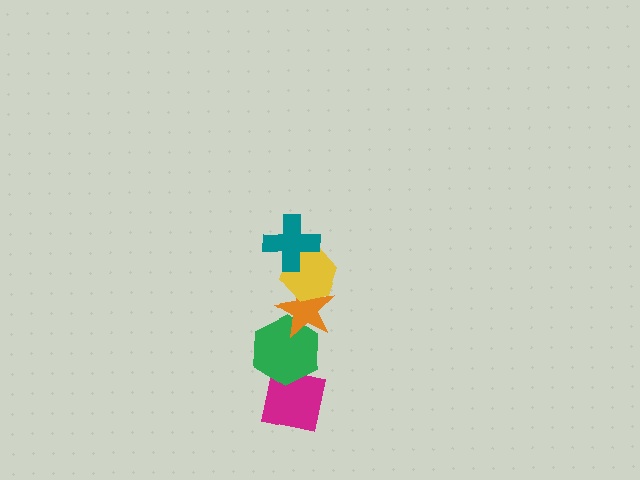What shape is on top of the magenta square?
The green hexagon is on top of the magenta square.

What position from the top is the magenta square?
The magenta square is 5th from the top.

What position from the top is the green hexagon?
The green hexagon is 4th from the top.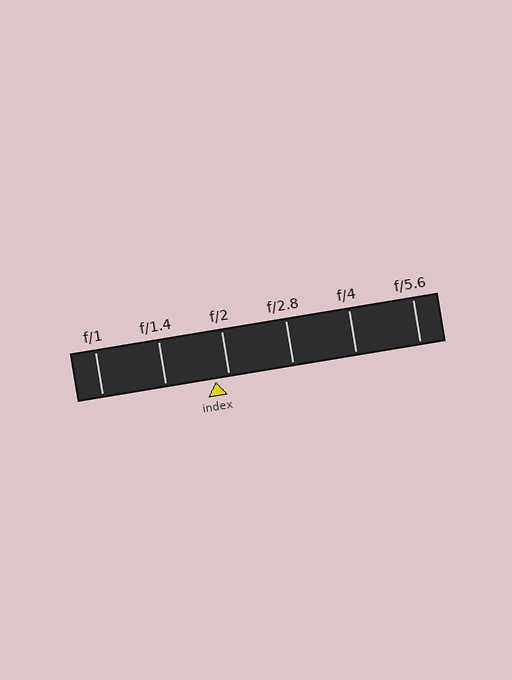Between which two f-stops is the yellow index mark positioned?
The index mark is between f/1.4 and f/2.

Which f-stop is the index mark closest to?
The index mark is closest to f/2.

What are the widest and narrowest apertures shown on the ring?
The widest aperture shown is f/1 and the narrowest is f/5.6.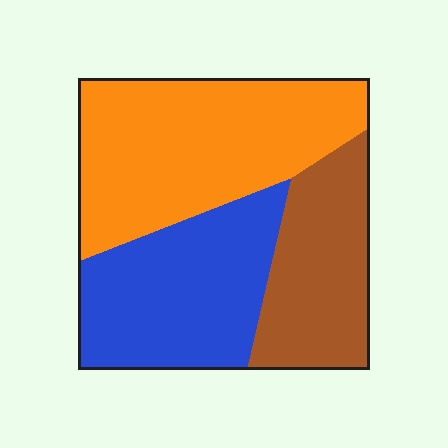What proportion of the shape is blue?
Blue takes up about one third (1/3) of the shape.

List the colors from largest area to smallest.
From largest to smallest: orange, blue, brown.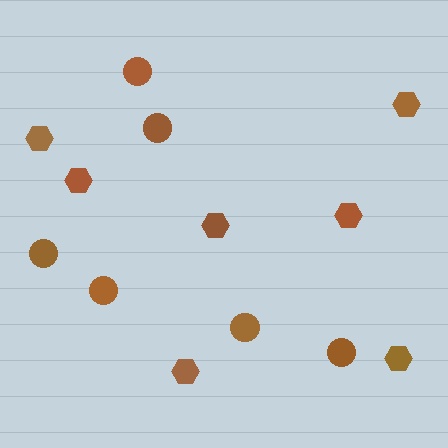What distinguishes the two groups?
There are 2 groups: one group of circles (6) and one group of hexagons (7).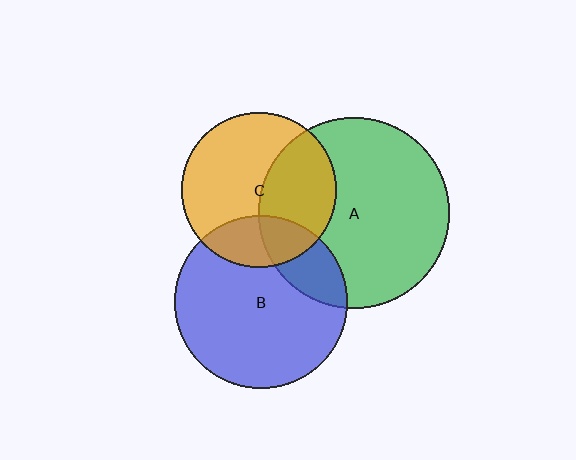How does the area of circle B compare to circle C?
Approximately 1.2 times.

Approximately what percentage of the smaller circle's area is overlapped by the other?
Approximately 20%.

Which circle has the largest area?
Circle A (green).